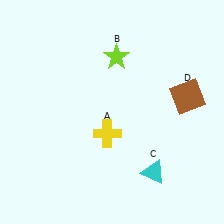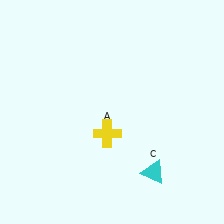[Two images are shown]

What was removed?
The lime star (B), the brown square (D) were removed in Image 2.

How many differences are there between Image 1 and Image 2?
There are 2 differences between the two images.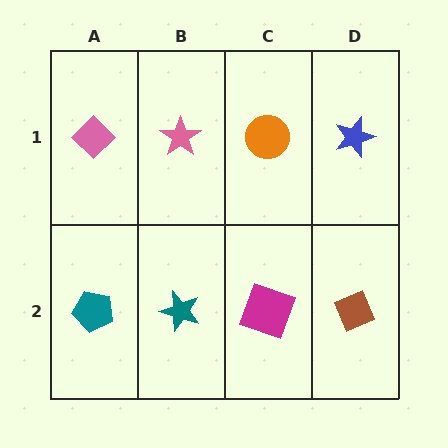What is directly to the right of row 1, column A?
A pink star.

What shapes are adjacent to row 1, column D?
A brown diamond (row 2, column D), an orange circle (row 1, column C).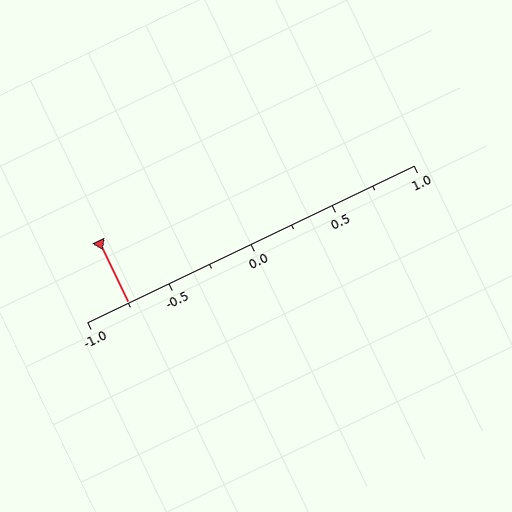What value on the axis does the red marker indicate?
The marker indicates approximately -0.75.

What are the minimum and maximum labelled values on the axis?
The axis runs from -1.0 to 1.0.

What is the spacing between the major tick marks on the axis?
The major ticks are spaced 0.5 apart.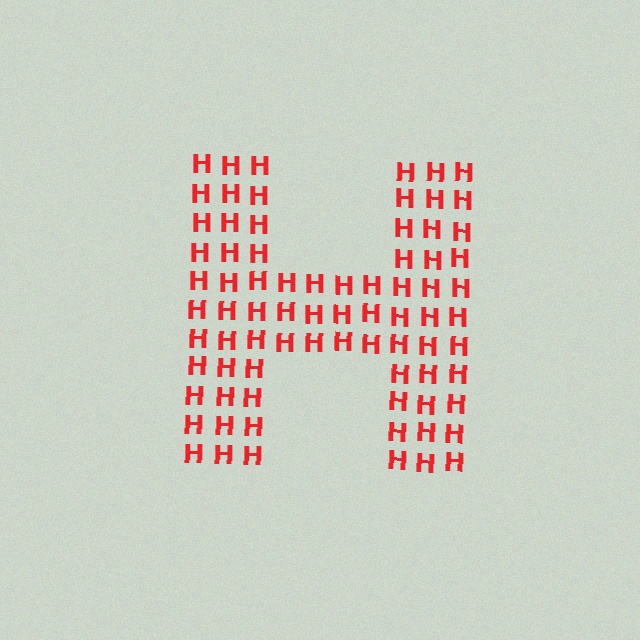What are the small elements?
The small elements are letter H's.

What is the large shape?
The large shape is the letter H.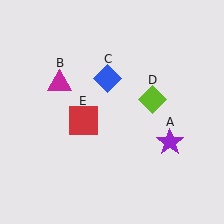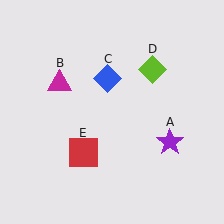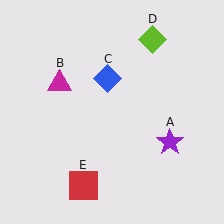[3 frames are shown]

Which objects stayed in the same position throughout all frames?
Purple star (object A) and magenta triangle (object B) and blue diamond (object C) remained stationary.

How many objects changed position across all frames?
2 objects changed position: lime diamond (object D), red square (object E).